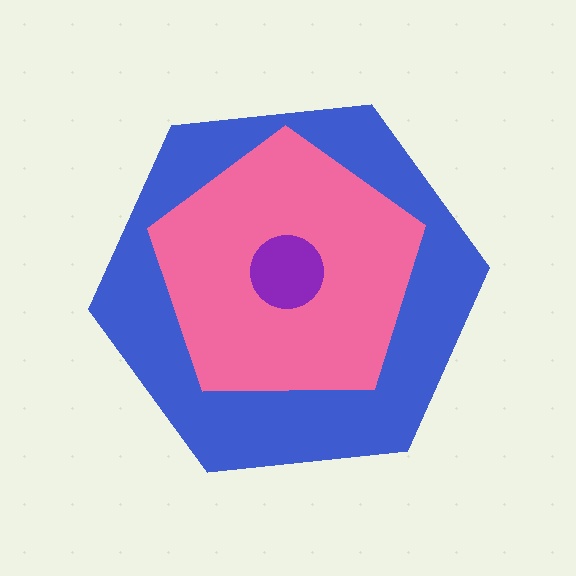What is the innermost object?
The purple circle.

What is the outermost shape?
The blue hexagon.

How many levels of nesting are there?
3.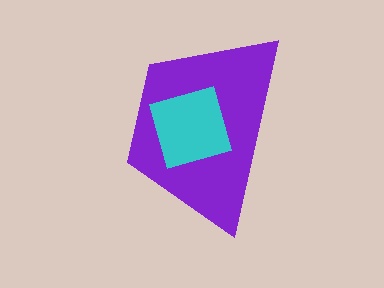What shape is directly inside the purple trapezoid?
The cyan square.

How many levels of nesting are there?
2.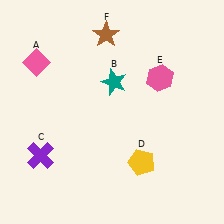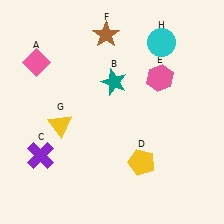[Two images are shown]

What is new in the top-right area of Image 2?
A cyan circle (H) was added in the top-right area of Image 2.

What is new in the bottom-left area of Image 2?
A yellow triangle (G) was added in the bottom-left area of Image 2.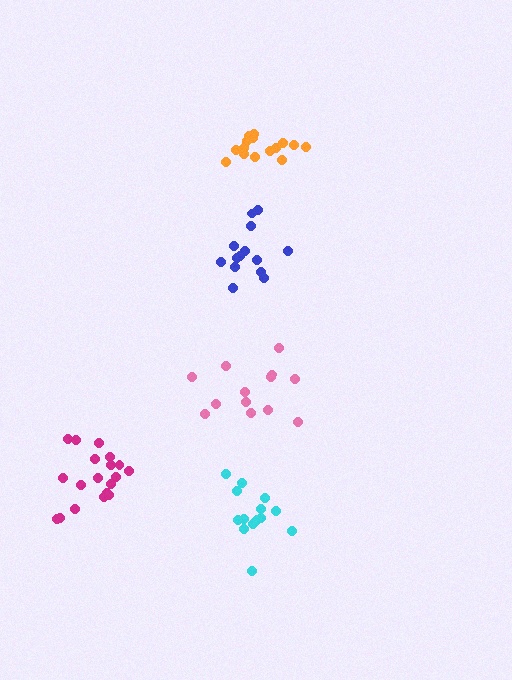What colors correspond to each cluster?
The clusters are colored: pink, blue, cyan, orange, magenta.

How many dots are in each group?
Group 1: 13 dots, Group 2: 14 dots, Group 3: 15 dots, Group 4: 15 dots, Group 5: 19 dots (76 total).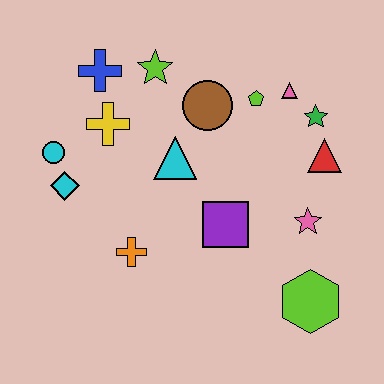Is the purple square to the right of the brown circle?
Yes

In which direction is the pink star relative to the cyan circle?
The pink star is to the right of the cyan circle.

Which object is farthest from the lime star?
The lime hexagon is farthest from the lime star.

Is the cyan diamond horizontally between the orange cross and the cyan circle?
Yes